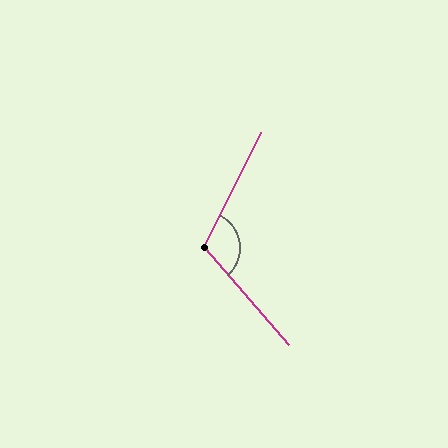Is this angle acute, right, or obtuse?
It is obtuse.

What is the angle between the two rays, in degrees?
Approximately 113 degrees.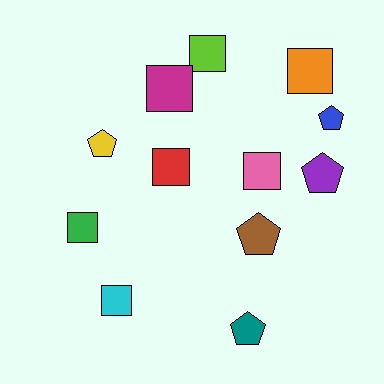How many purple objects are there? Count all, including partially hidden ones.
There is 1 purple object.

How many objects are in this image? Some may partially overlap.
There are 12 objects.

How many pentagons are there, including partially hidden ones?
There are 5 pentagons.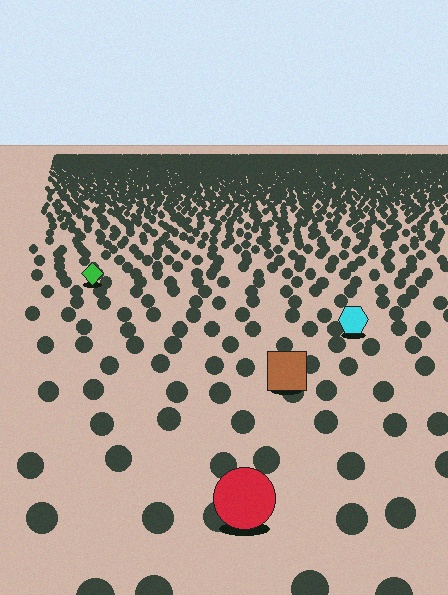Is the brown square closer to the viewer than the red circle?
No. The red circle is closer — you can tell from the texture gradient: the ground texture is coarser near it.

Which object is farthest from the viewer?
The green diamond is farthest from the viewer. It appears smaller and the ground texture around it is denser.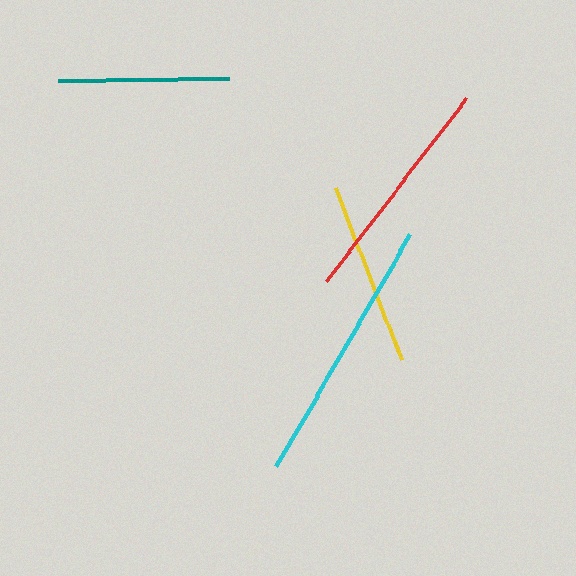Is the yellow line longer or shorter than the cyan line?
The cyan line is longer than the yellow line.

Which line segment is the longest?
The cyan line is the longest at approximately 267 pixels.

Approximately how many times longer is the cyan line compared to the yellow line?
The cyan line is approximately 1.4 times the length of the yellow line.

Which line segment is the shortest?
The teal line is the shortest at approximately 171 pixels.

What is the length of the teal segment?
The teal segment is approximately 171 pixels long.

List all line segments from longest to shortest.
From longest to shortest: cyan, red, yellow, teal.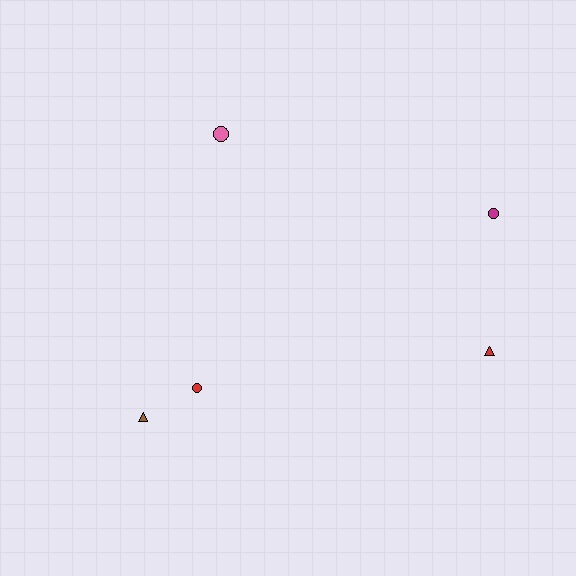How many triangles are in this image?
There are 2 triangles.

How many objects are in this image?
There are 5 objects.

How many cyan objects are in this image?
There are no cyan objects.